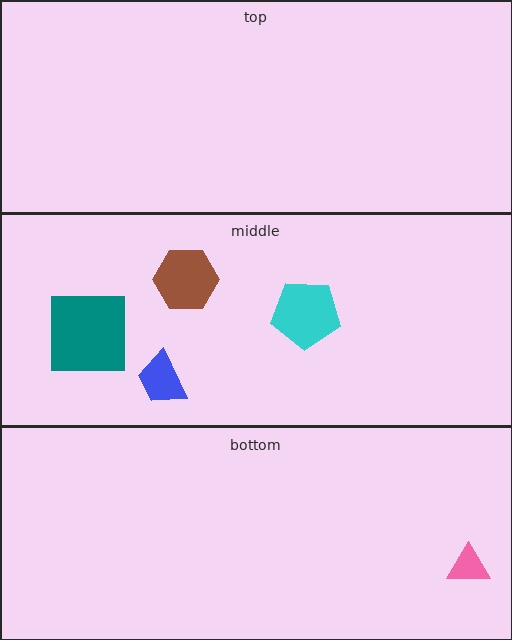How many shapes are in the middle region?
4.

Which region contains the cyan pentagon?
The middle region.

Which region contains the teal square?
The middle region.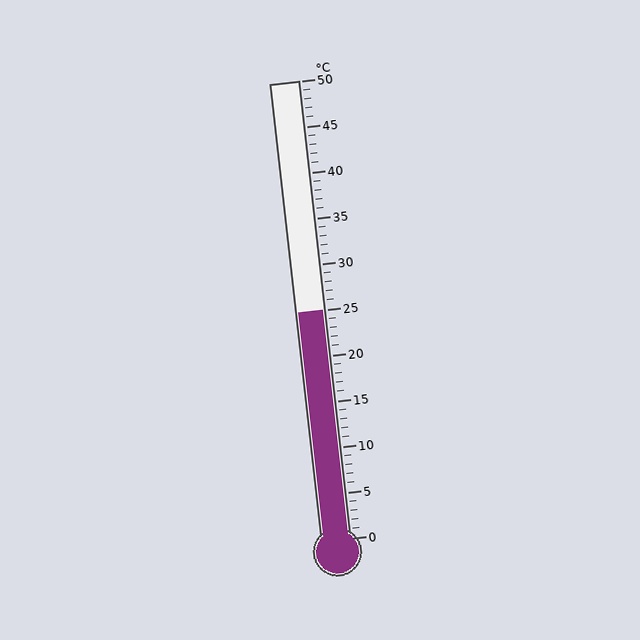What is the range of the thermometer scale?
The thermometer scale ranges from 0°C to 50°C.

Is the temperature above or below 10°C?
The temperature is above 10°C.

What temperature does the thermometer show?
The thermometer shows approximately 25°C.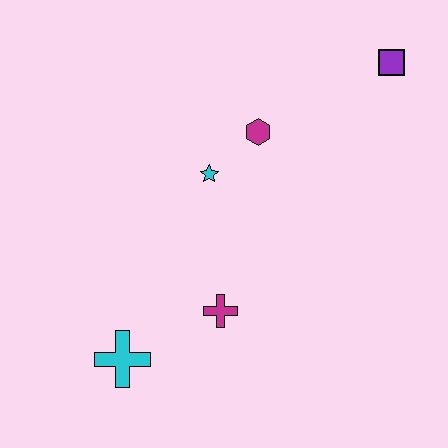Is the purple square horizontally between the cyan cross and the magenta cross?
No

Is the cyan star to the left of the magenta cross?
Yes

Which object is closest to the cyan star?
The magenta hexagon is closest to the cyan star.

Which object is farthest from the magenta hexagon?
The cyan cross is farthest from the magenta hexagon.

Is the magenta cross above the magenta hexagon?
No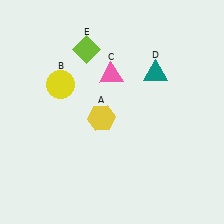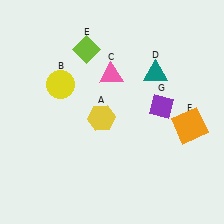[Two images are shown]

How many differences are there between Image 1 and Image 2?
There are 2 differences between the two images.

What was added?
An orange square (F), a purple diamond (G) were added in Image 2.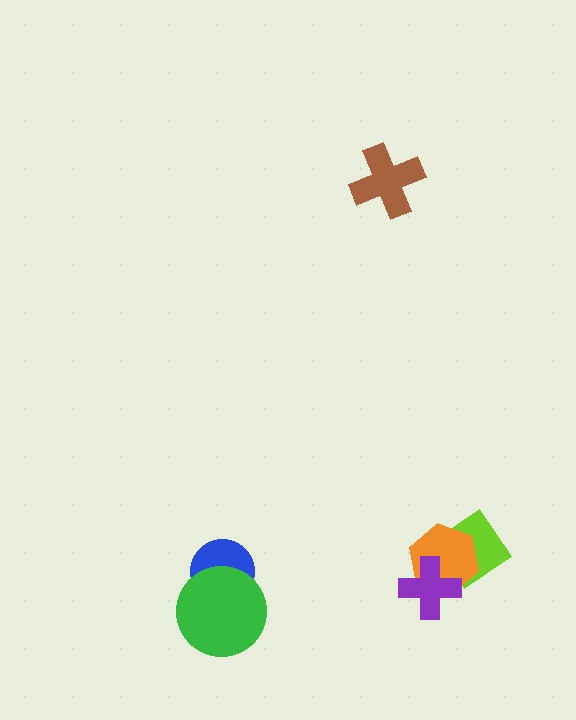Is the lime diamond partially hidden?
Yes, it is partially covered by another shape.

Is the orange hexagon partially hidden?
Yes, it is partially covered by another shape.